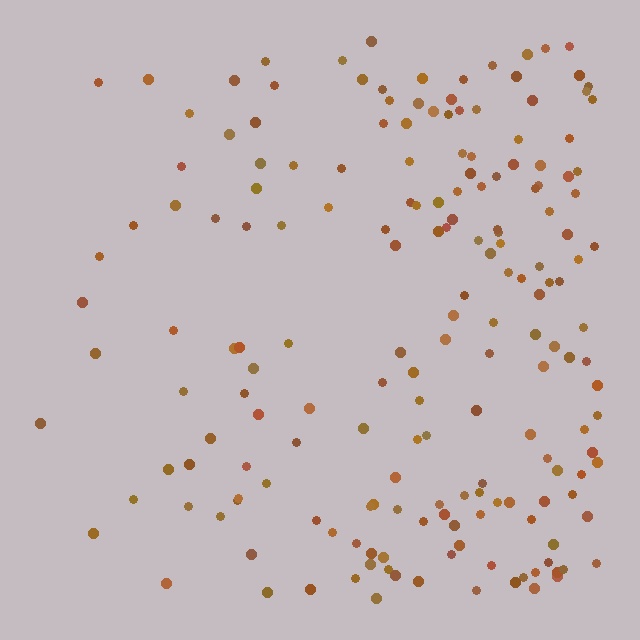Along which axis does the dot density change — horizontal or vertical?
Horizontal.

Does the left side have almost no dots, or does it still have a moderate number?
Still a moderate number, just noticeably fewer than the right.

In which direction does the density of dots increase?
From left to right, with the right side densest.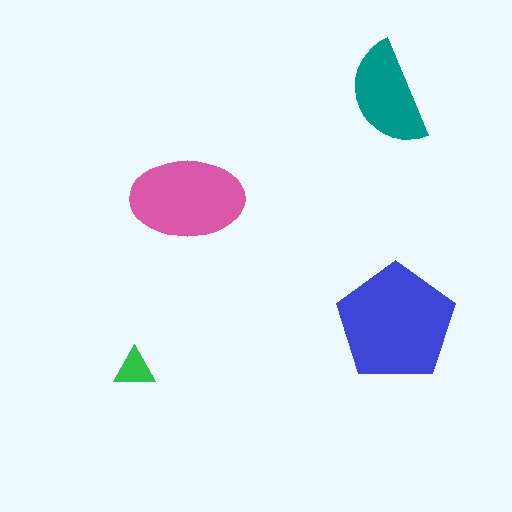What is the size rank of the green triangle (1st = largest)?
4th.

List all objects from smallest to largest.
The green triangle, the teal semicircle, the pink ellipse, the blue pentagon.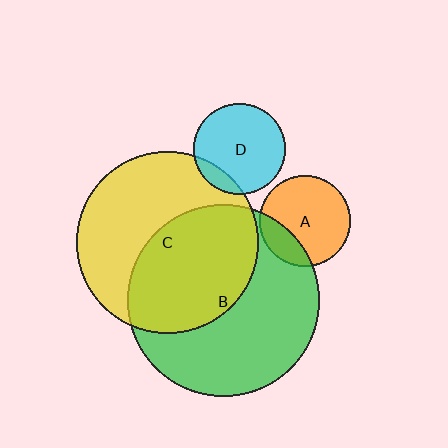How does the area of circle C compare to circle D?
Approximately 3.9 times.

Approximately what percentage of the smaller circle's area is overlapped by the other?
Approximately 50%.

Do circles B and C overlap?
Yes.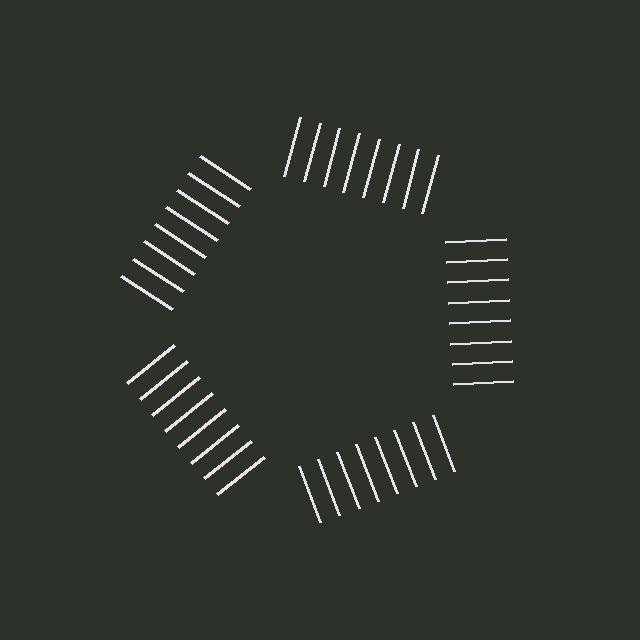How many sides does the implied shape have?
5 sides — the line-ends trace a pentagon.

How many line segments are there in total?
40 — 8 along each of the 5 edges.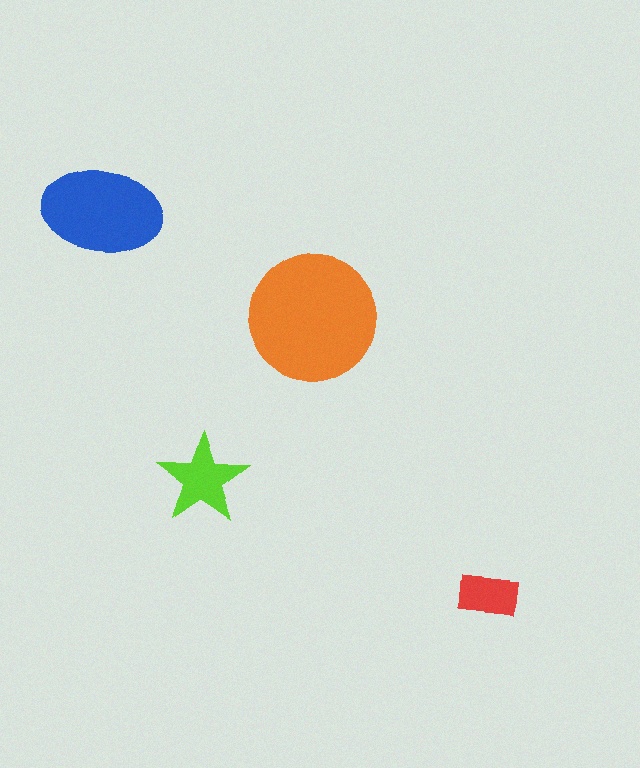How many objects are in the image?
There are 4 objects in the image.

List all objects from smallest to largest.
The red rectangle, the lime star, the blue ellipse, the orange circle.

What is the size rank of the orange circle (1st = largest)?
1st.